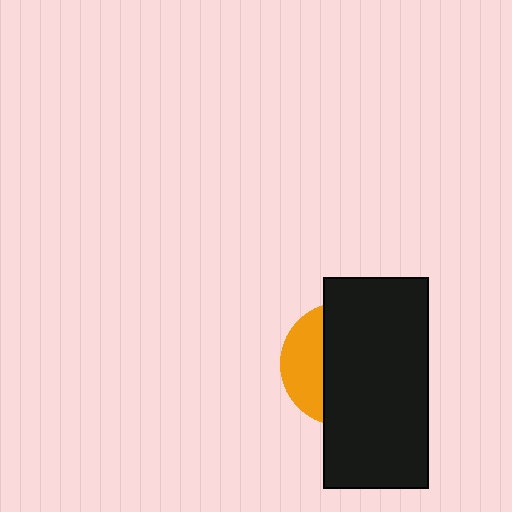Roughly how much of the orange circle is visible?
A small part of it is visible (roughly 31%).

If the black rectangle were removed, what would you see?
You would see the complete orange circle.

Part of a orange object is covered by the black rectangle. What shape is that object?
It is a circle.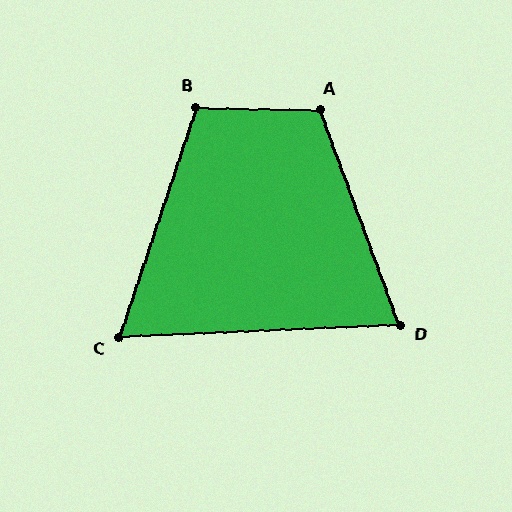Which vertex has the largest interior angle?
A, at approximately 111 degrees.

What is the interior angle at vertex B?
Approximately 108 degrees (obtuse).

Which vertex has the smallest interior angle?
C, at approximately 69 degrees.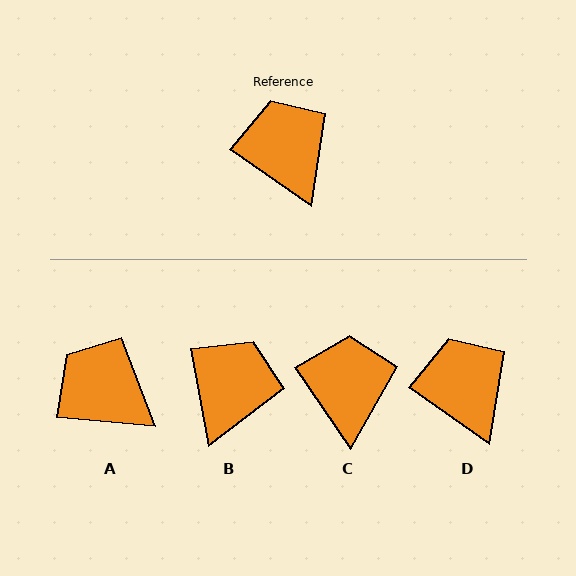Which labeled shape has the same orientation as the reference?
D.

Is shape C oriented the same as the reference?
No, it is off by about 21 degrees.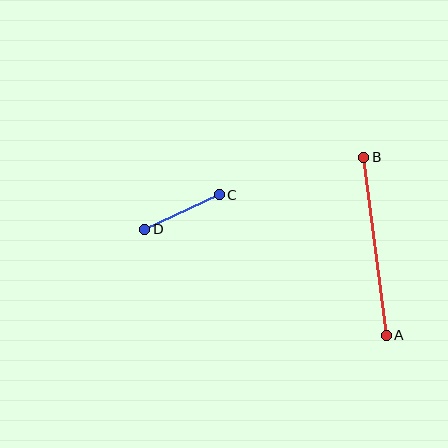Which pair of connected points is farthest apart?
Points A and B are farthest apart.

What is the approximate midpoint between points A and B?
The midpoint is at approximately (375, 246) pixels.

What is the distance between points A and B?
The distance is approximately 180 pixels.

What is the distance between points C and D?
The distance is approximately 82 pixels.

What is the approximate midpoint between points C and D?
The midpoint is at approximately (182, 212) pixels.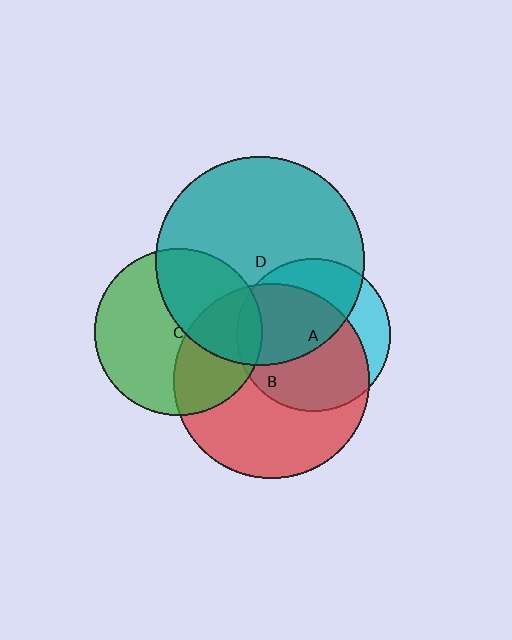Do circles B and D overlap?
Yes.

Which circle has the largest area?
Circle D (teal).